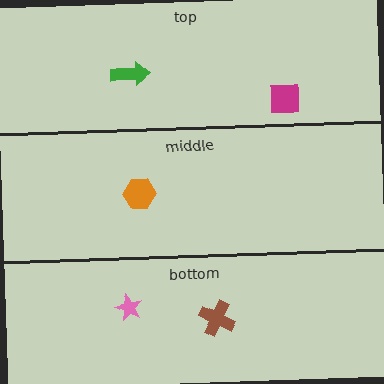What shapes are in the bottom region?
The brown cross, the pink star.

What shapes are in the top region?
The green arrow, the magenta square.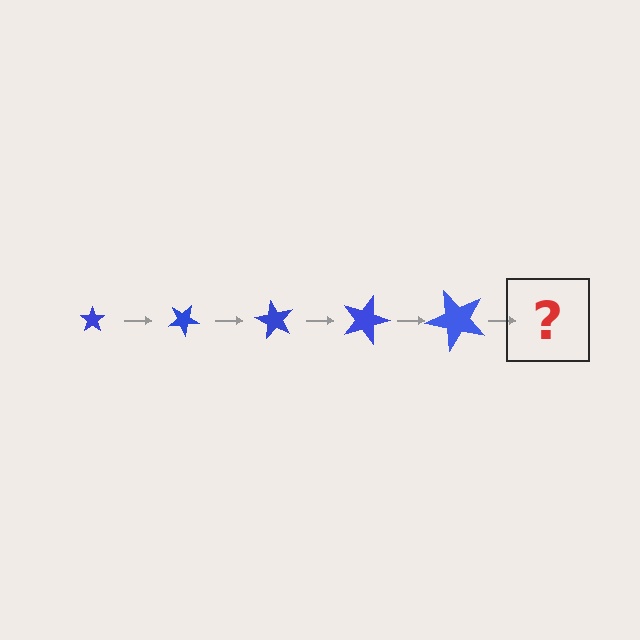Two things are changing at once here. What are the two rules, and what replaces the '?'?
The two rules are that the star grows larger each step and it rotates 30 degrees each step. The '?' should be a star, larger than the previous one and rotated 150 degrees from the start.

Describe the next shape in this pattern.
It should be a star, larger than the previous one and rotated 150 degrees from the start.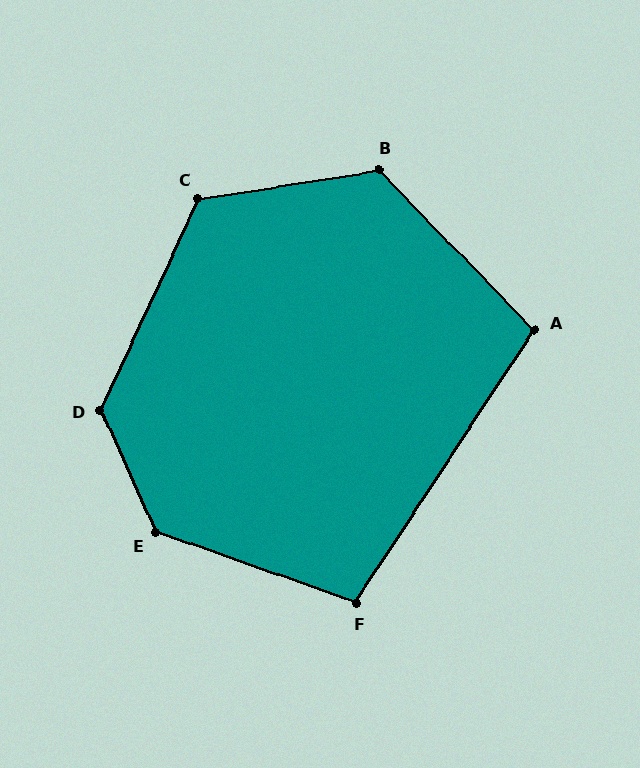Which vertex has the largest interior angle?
E, at approximately 134 degrees.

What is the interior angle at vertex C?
Approximately 124 degrees (obtuse).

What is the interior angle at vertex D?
Approximately 131 degrees (obtuse).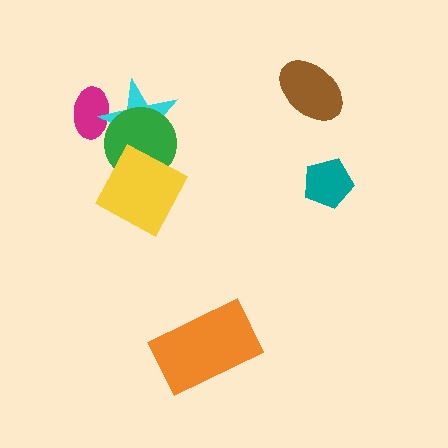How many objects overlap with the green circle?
2 objects overlap with the green circle.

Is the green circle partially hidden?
Yes, it is partially covered by another shape.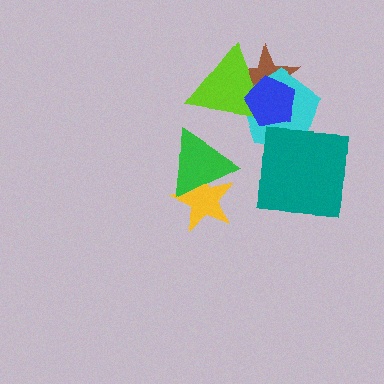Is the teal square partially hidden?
No, no other shape covers it.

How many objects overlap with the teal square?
1 object overlaps with the teal square.